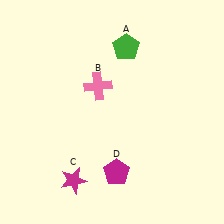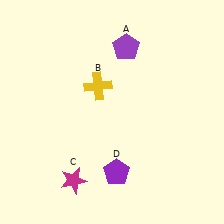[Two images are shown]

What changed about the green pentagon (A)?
In Image 1, A is green. In Image 2, it changed to purple.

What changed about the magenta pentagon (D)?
In Image 1, D is magenta. In Image 2, it changed to purple.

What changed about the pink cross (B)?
In Image 1, B is pink. In Image 2, it changed to yellow.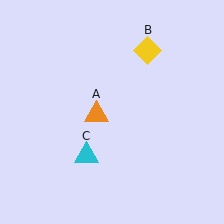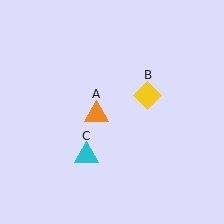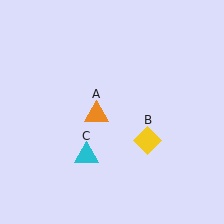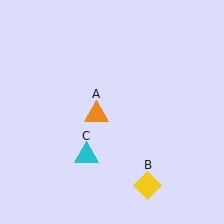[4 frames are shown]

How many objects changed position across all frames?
1 object changed position: yellow diamond (object B).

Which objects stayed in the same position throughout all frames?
Orange triangle (object A) and cyan triangle (object C) remained stationary.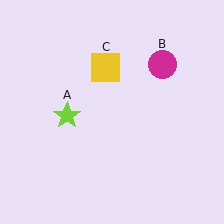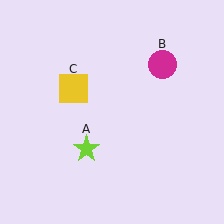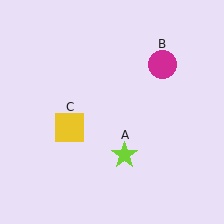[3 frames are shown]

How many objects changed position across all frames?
2 objects changed position: lime star (object A), yellow square (object C).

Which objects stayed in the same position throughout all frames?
Magenta circle (object B) remained stationary.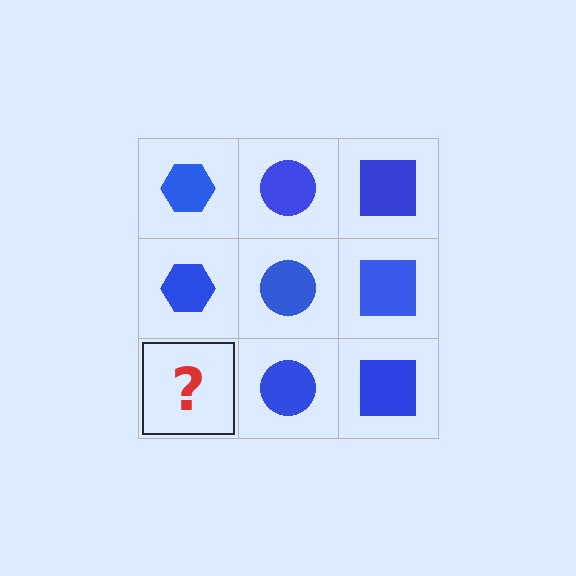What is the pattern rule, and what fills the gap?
The rule is that each column has a consistent shape. The gap should be filled with a blue hexagon.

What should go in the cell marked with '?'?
The missing cell should contain a blue hexagon.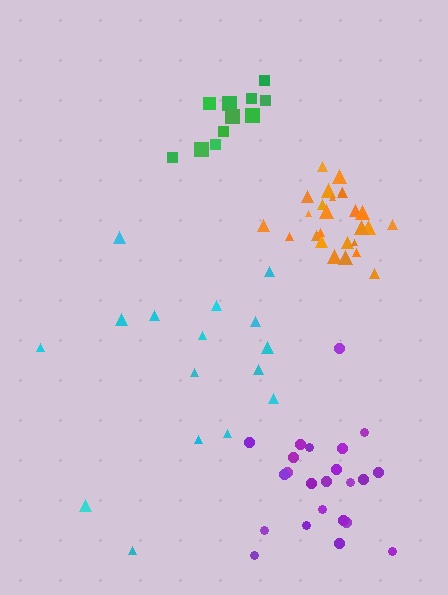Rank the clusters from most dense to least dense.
orange, green, purple, cyan.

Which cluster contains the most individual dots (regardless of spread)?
Orange (26).